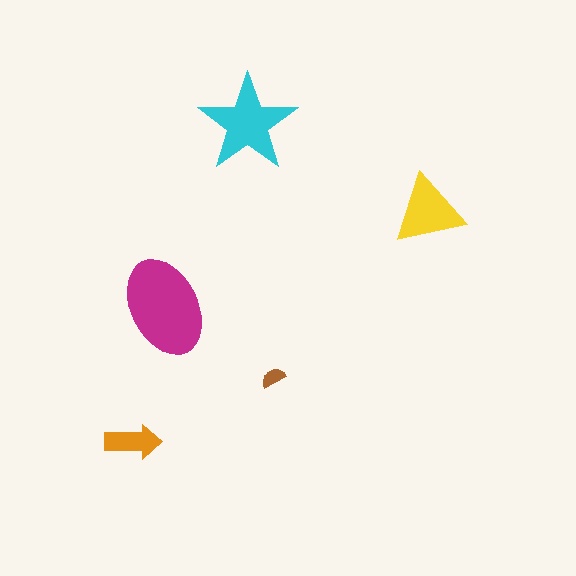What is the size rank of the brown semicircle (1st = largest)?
5th.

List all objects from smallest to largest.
The brown semicircle, the orange arrow, the yellow triangle, the cyan star, the magenta ellipse.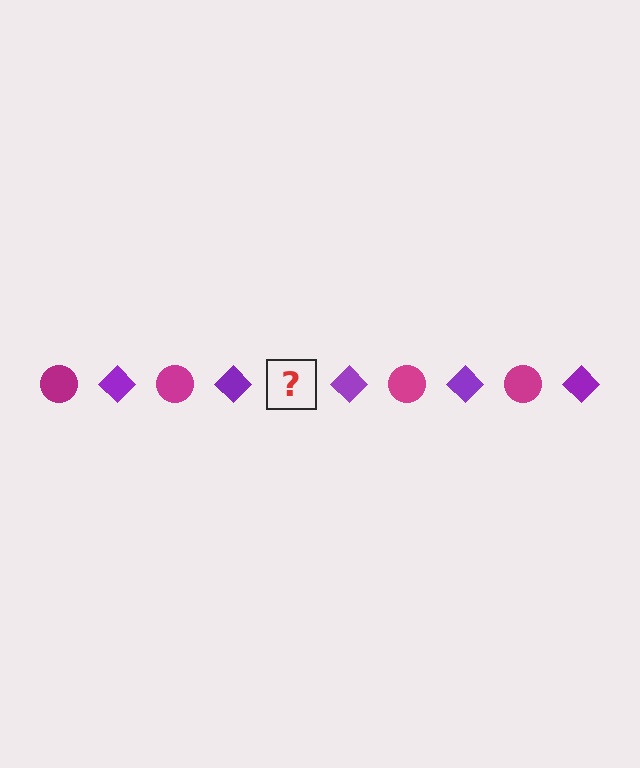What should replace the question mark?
The question mark should be replaced with a magenta circle.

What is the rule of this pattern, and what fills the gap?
The rule is that the pattern alternates between magenta circle and purple diamond. The gap should be filled with a magenta circle.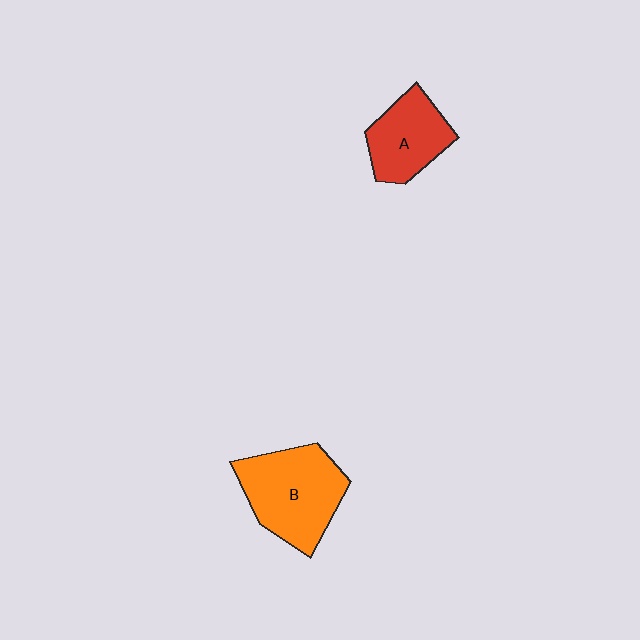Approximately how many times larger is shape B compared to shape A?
Approximately 1.5 times.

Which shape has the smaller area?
Shape A (red).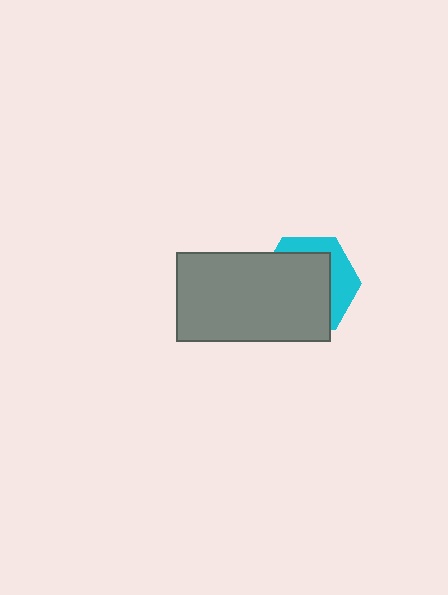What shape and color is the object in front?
The object in front is a gray rectangle.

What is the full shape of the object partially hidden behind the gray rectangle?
The partially hidden object is a cyan hexagon.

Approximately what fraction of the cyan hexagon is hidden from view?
Roughly 68% of the cyan hexagon is hidden behind the gray rectangle.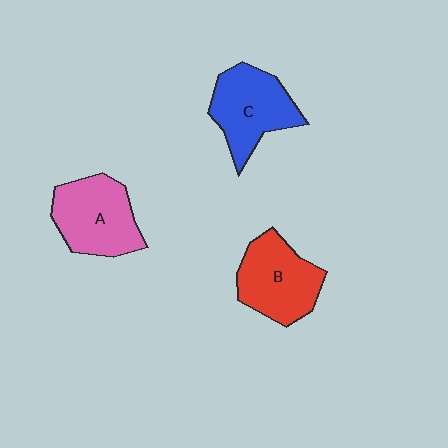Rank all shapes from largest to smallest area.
From largest to smallest: A (pink), C (blue), B (red).